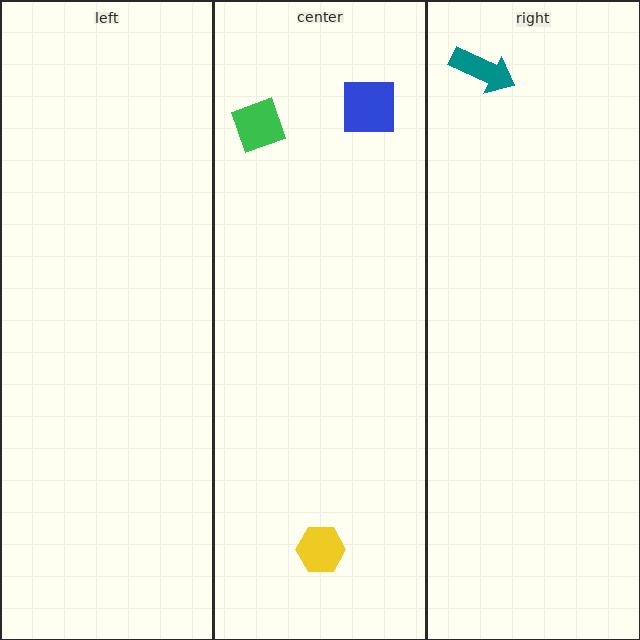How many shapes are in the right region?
1.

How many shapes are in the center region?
3.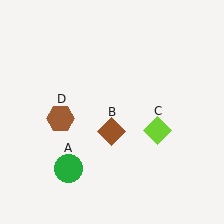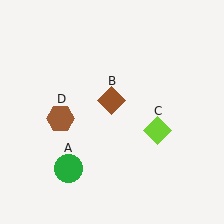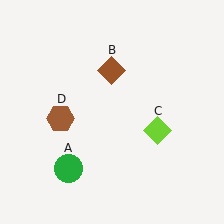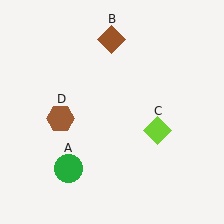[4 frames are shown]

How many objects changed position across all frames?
1 object changed position: brown diamond (object B).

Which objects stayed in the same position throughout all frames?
Green circle (object A) and lime diamond (object C) and brown hexagon (object D) remained stationary.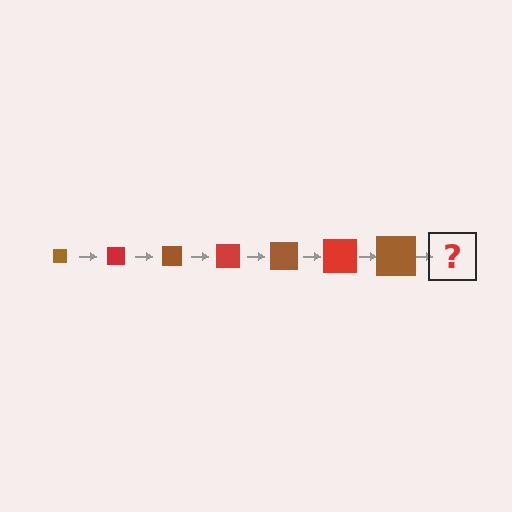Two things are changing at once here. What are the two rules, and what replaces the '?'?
The two rules are that the square grows larger each step and the color cycles through brown and red. The '?' should be a red square, larger than the previous one.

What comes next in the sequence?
The next element should be a red square, larger than the previous one.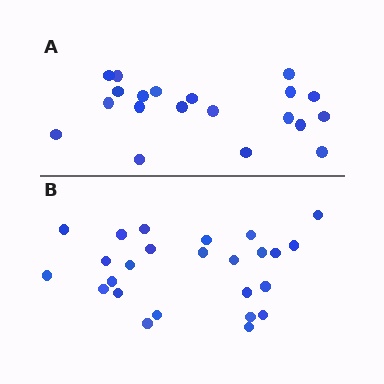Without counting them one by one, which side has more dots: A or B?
Region B (the bottom region) has more dots.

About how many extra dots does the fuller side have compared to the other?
Region B has about 5 more dots than region A.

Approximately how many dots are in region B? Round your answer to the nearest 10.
About 20 dots. (The exact count is 25, which rounds to 20.)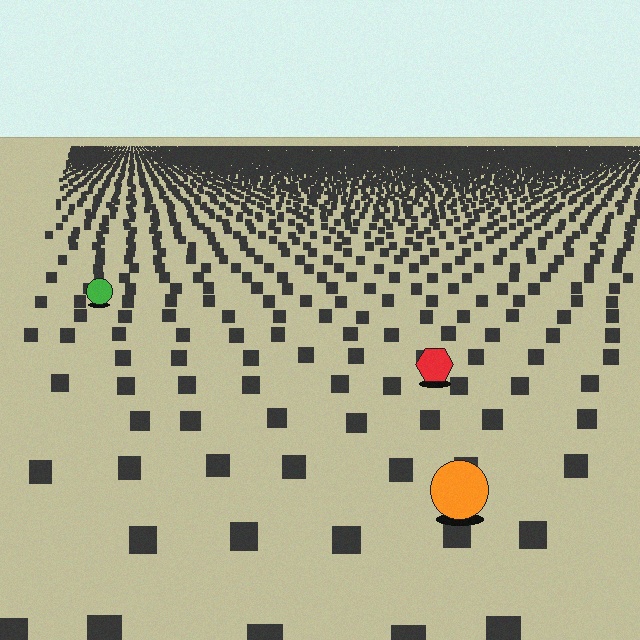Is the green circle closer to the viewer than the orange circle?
No. The orange circle is closer — you can tell from the texture gradient: the ground texture is coarser near it.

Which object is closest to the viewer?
The orange circle is closest. The texture marks near it are larger and more spread out.